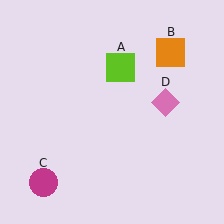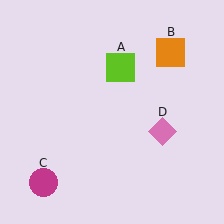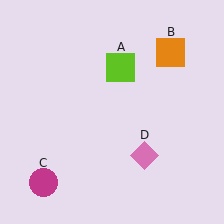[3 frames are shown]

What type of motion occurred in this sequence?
The pink diamond (object D) rotated clockwise around the center of the scene.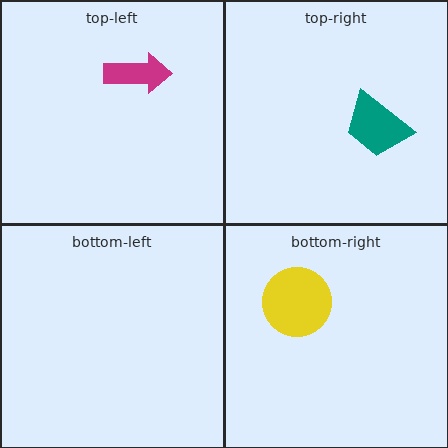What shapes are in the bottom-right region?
The yellow circle.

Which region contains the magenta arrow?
The top-left region.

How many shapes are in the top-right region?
1.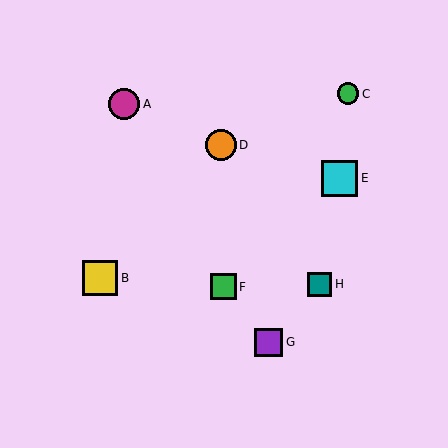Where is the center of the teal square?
The center of the teal square is at (320, 284).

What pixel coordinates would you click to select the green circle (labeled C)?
Click at (348, 94) to select the green circle C.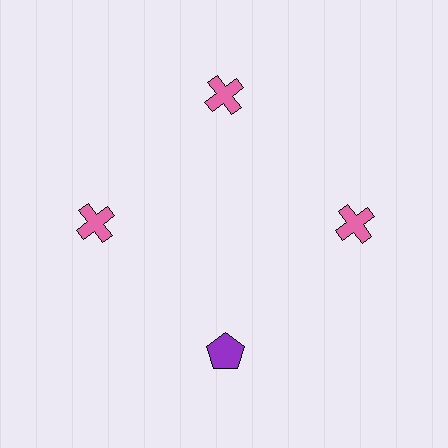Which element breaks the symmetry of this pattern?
The purple pentagon at roughly the 6 o'clock position breaks the symmetry. All other shapes are pink crosses.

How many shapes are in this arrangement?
There are 4 shapes arranged in a ring pattern.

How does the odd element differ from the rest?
It differs in both color (purple instead of pink) and shape (pentagon instead of cross).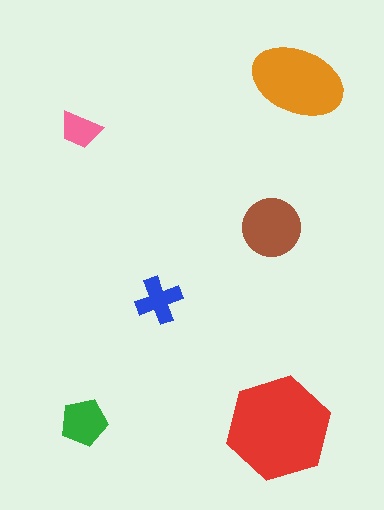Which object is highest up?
The orange ellipse is topmost.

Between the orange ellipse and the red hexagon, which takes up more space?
The red hexagon.